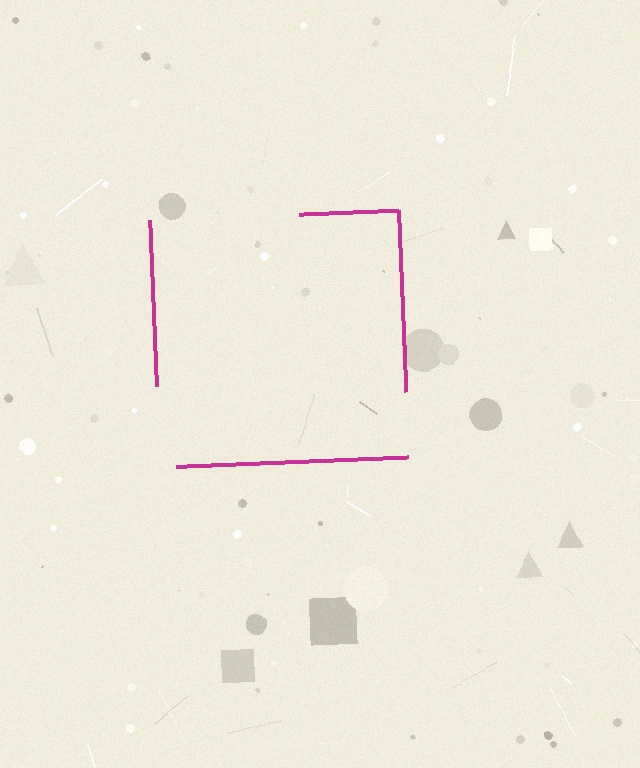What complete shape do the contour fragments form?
The contour fragments form a square.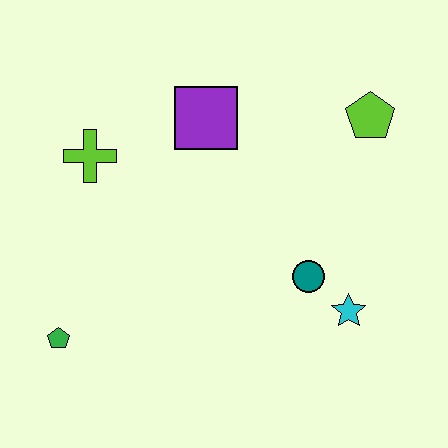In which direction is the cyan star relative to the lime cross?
The cyan star is to the right of the lime cross.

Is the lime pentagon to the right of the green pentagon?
Yes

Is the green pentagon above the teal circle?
No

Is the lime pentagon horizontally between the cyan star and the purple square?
No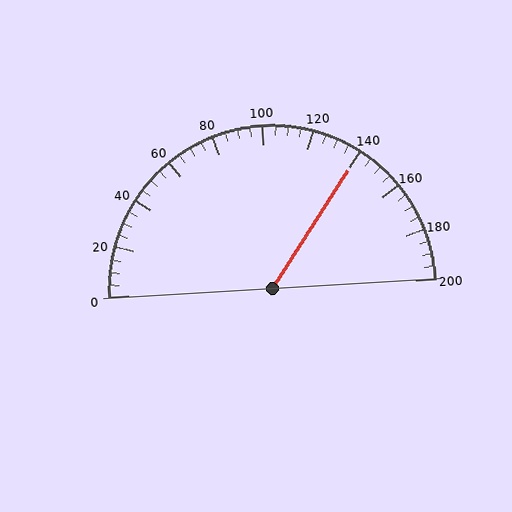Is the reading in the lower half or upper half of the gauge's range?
The reading is in the upper half of the range (0 to 200).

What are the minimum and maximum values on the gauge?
The gauge ranges from 0 to 200.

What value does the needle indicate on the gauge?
The needle indicates approximately 140.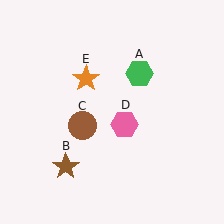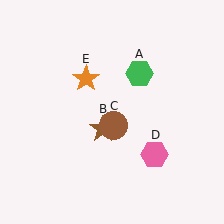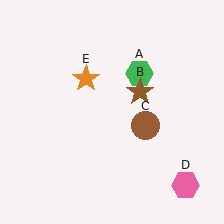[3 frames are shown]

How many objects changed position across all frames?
3 objects changed position: brown star (object B), brown circle (object C), pink hexagon (object D).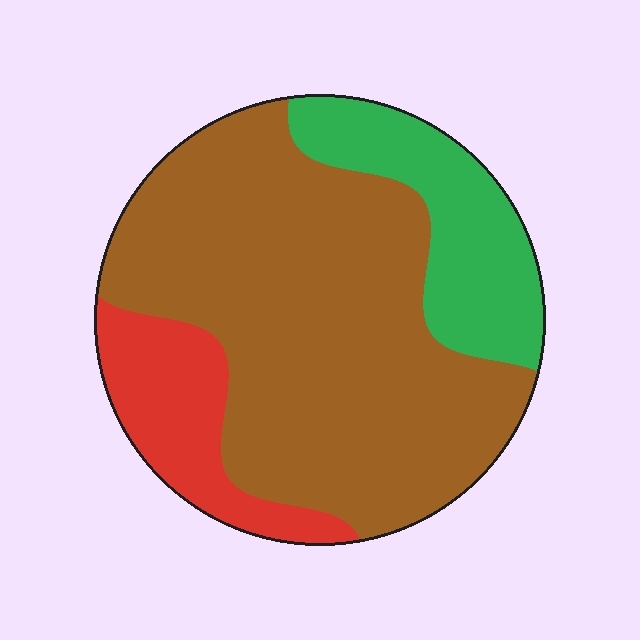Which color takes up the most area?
Brown, at roughly 65%.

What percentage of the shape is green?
Green covers around 20% of the shape.